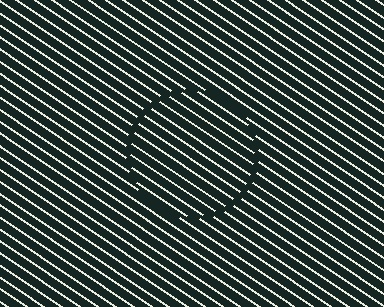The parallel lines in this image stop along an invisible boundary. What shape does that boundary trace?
An illusory circle. The interior of the shape contains the same grating, shifted by half a period — the contour is defined by the phase discontinuity where line-ends from the inner and outer gratings abut.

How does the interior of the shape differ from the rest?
The interior of the shape contains the same grating, shifted by half a period — the contour is defined by the phase discontinuity where line-ends from the inner and outer gratings abut.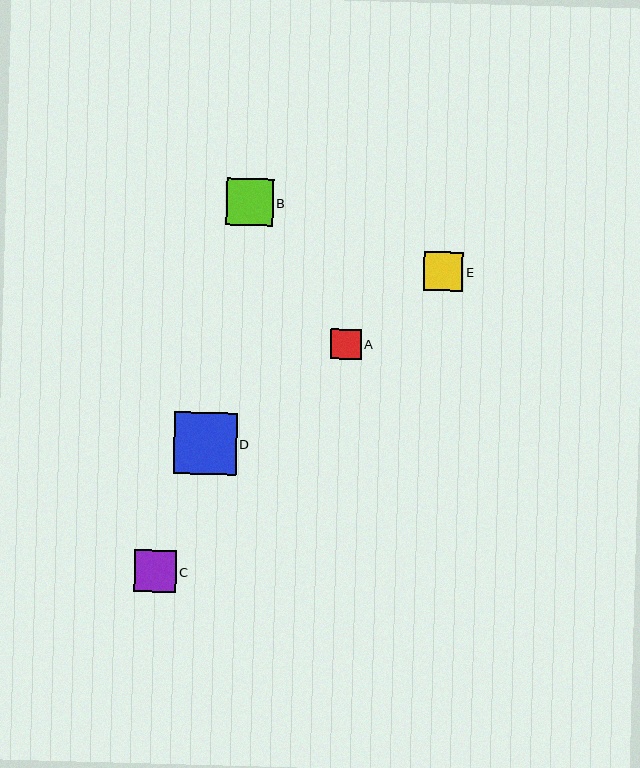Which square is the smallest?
Square A is the smallest with a size of approximately 30 pixels.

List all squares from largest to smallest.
From largest to smallest: D, B, C, E, A.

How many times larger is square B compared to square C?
Square B is approximately 1.1 times the size of square C.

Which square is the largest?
Square D is the largest with a size of approximately 62 pixels.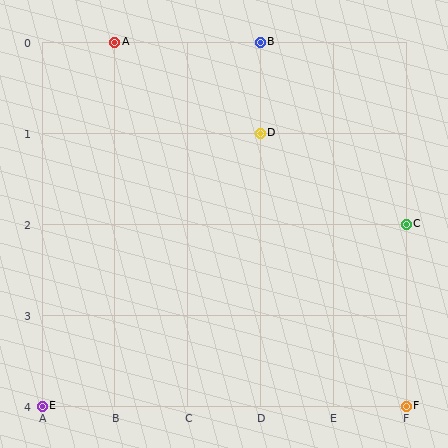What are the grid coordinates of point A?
Point A is at grid coordinates (B, 0).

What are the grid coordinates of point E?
Point E is at grid coordinates (A, 4).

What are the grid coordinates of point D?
Point D is at grid coordinates (D, 1).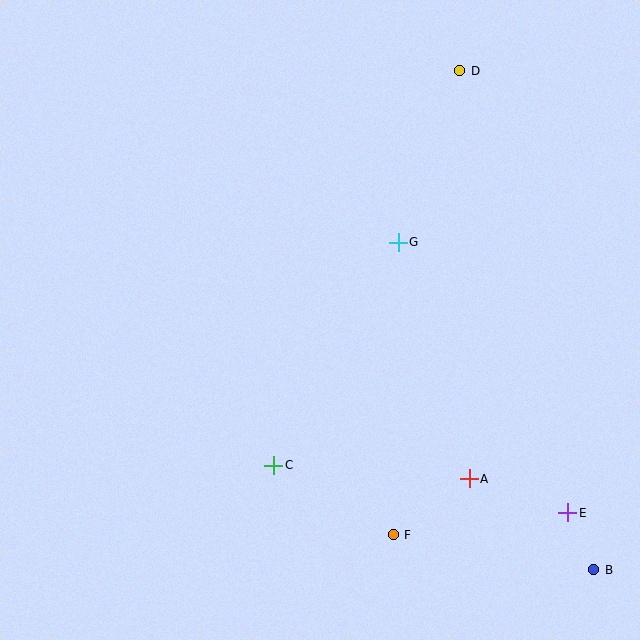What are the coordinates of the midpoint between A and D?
The midpoint between A and D is at (464, 275).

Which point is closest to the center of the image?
Point G at (398, 242) is closest to the center.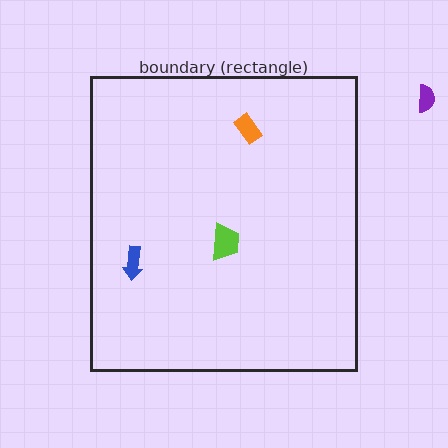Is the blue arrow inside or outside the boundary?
Inside.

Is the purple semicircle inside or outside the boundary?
Outside.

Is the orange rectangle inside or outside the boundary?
Inside.